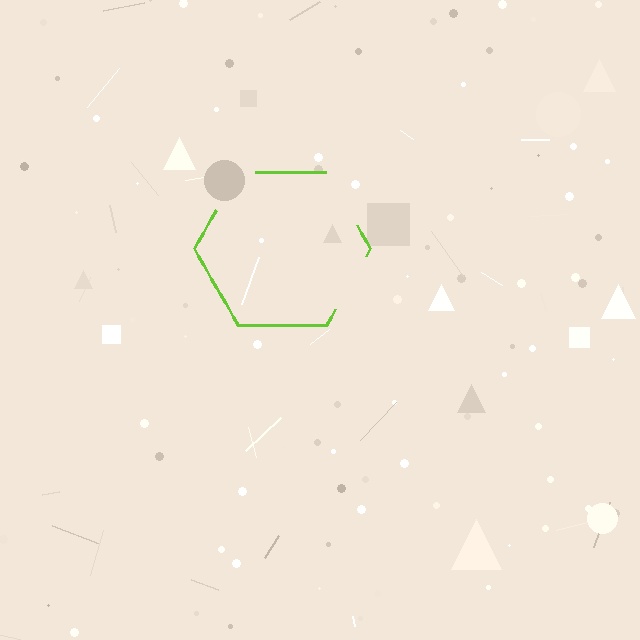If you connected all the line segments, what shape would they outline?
They would outline a hexagon.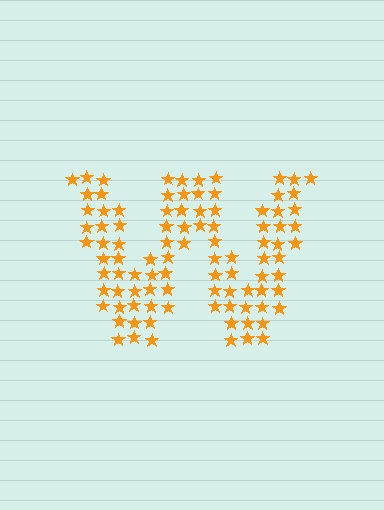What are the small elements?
The small elements are stars.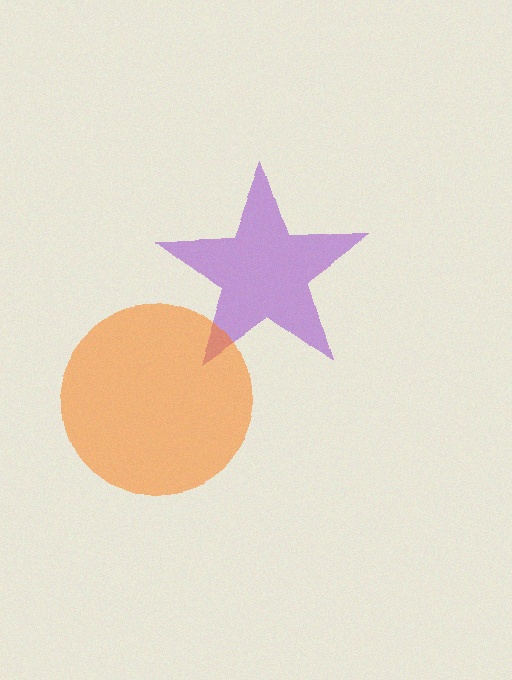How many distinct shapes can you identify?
There are 2 distinct shapes: a purple star, an orange circle.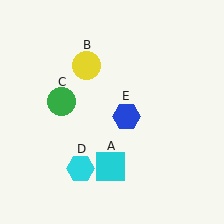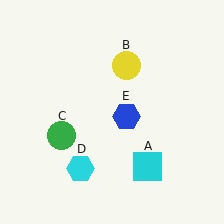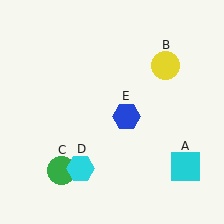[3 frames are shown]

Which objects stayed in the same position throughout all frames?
Cyan hexagon (object D) and blue hexagon (object E) remained stationary.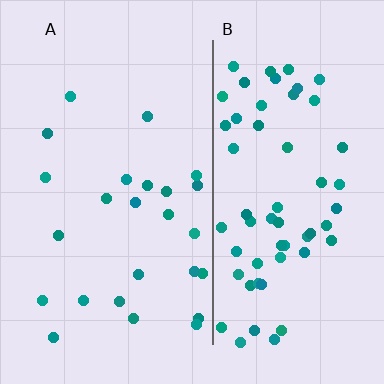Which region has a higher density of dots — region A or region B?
B (the right).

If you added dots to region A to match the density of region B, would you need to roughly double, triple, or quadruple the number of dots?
Approximately double.